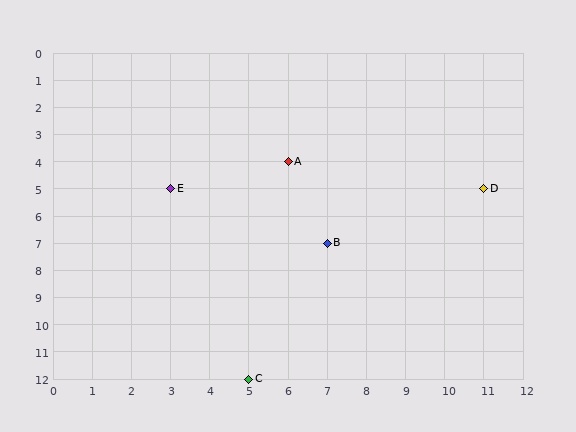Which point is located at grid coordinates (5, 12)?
Point C is at (5, 12).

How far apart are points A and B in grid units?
Points A and B are 1 column and 3 rows apart (about 3.2 grid units diagonally).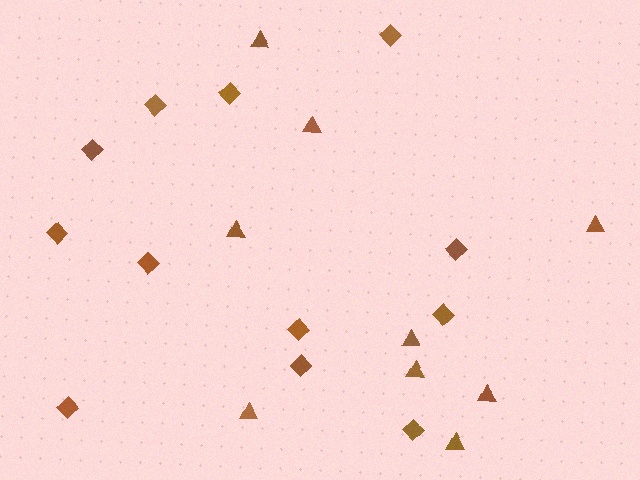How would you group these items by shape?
There are 2 groups: one group of diamonds (12) and one group of triangles (9).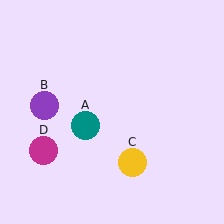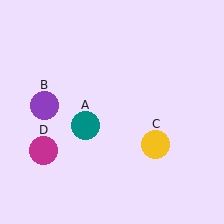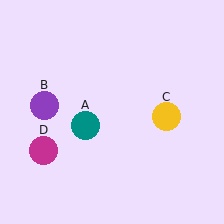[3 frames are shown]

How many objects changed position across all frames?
1 object changed position: yellow circle (object C).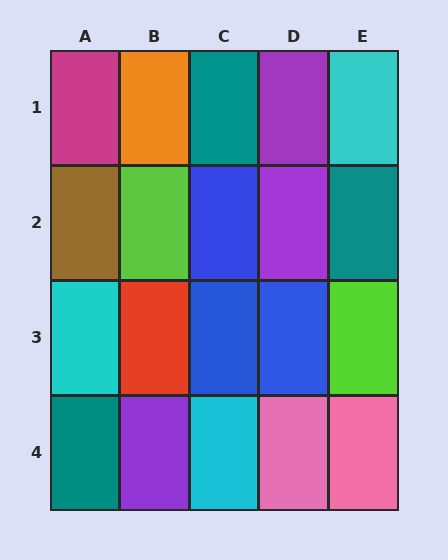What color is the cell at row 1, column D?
Purple.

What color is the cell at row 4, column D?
Pink.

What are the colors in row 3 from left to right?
Cyan, red, blue, blue, lime.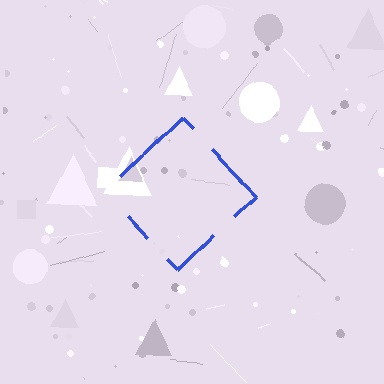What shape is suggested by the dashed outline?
The dashed outline suggests a diamond.